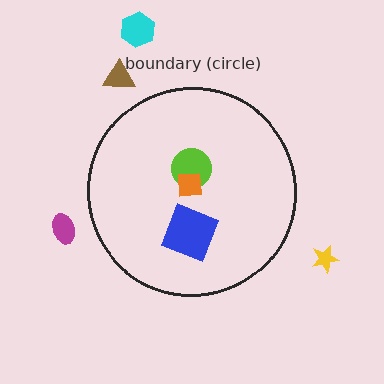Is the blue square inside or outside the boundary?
Inside.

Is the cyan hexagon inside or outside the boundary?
Outside.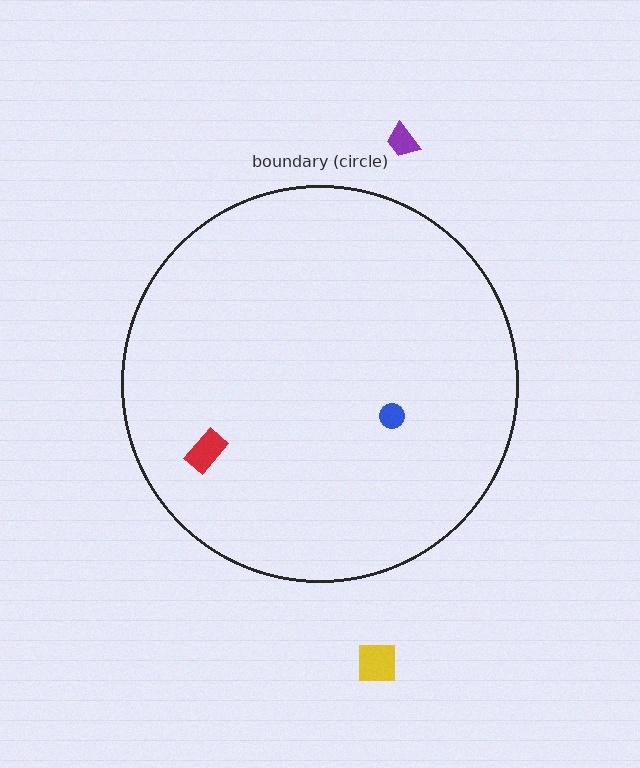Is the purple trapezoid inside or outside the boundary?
Outside.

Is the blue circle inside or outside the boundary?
Inside.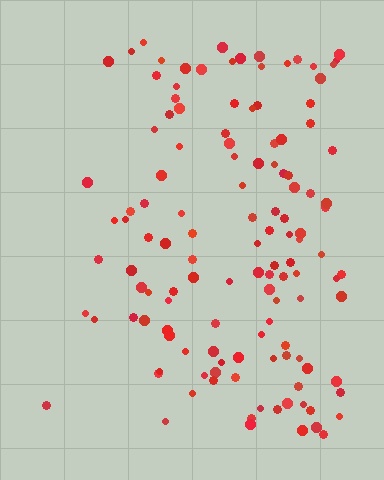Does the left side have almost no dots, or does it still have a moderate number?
Still a moderate number, just noticeably fewer than the right.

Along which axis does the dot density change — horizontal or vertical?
Horizontal.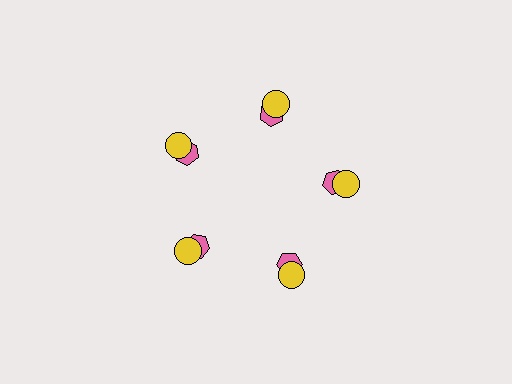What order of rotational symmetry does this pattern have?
This pattern has 5-fold rotational symmetry.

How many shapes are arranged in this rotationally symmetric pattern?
There are 10 shapes, arranged in 5 groups of 2.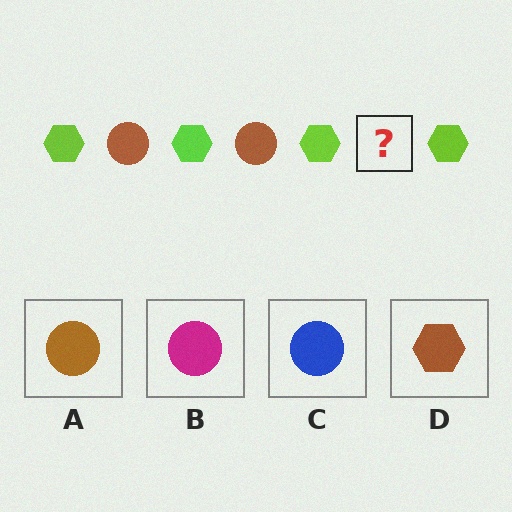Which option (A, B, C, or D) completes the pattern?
A.